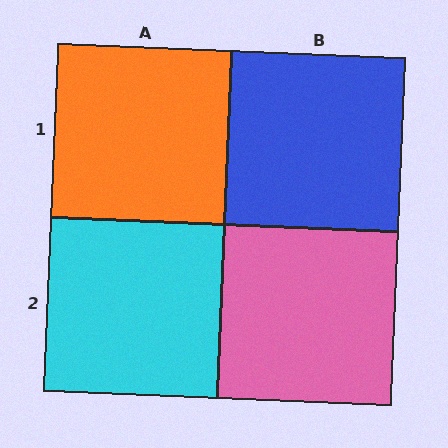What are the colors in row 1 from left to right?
Orange, blue.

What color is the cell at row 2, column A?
Cyan.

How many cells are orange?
1 cell is orange.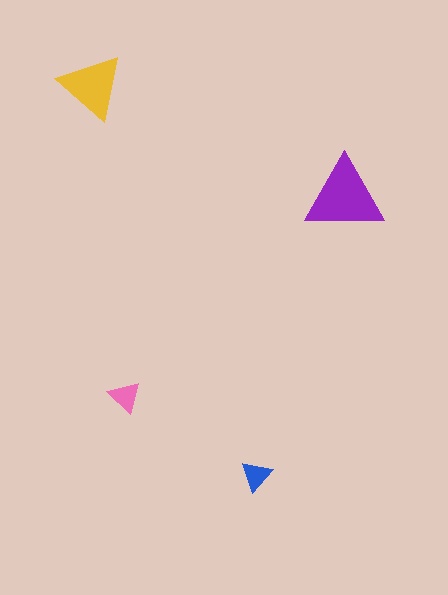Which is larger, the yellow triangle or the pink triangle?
The yellow one.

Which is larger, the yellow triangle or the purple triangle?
The purple one.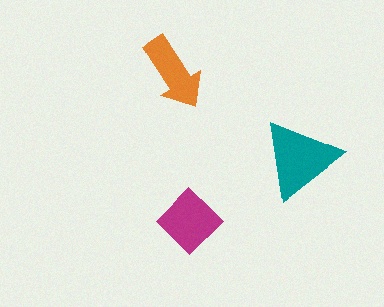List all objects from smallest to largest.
The orange arrow, the magenta diamond, the teal triangle.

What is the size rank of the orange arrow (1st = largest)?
3rd.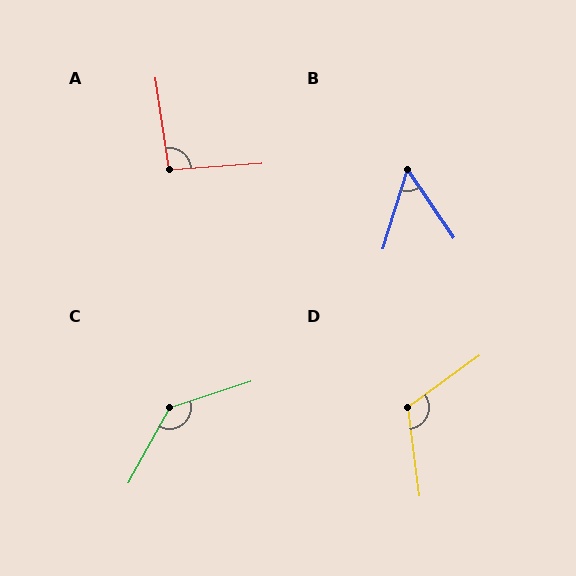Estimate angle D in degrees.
Approximately 118 degrees.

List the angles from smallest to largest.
B (51°), A (94°), D (118°), C (137°).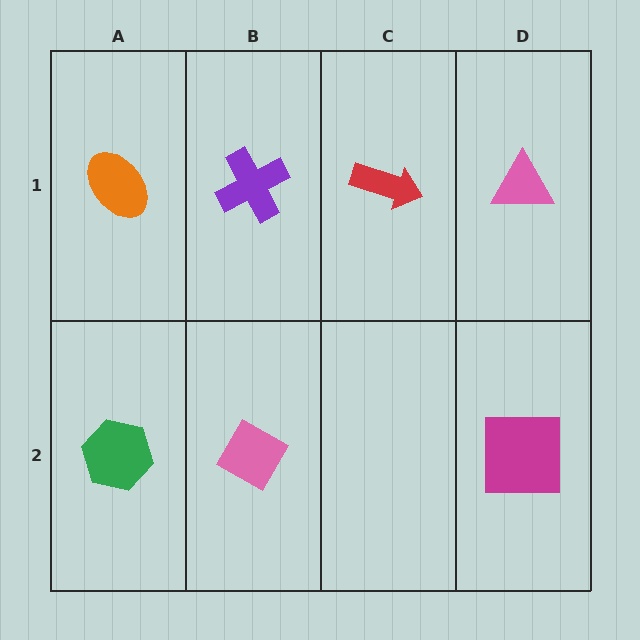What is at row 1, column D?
A pink triangle.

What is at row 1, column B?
A purple cross.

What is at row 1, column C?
A red arrow.